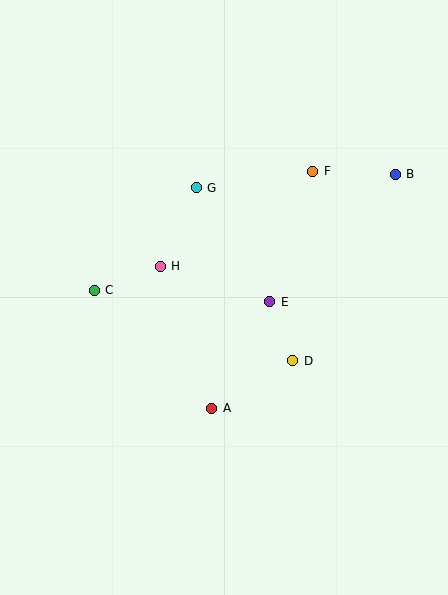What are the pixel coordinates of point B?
Point B is at (395, 174).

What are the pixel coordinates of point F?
Point F is at (313, 171).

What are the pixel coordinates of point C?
Point C is at (94, 290).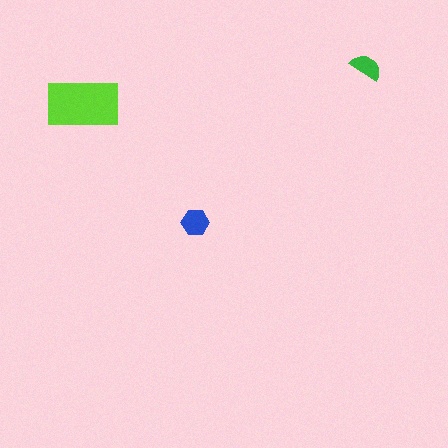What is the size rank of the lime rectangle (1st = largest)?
1st.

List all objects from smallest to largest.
The green semicircle, the blue hexagon, the lime rectangle.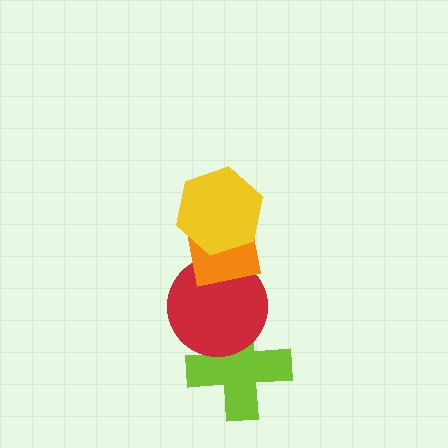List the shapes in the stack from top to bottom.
From top to bottom: the yellow hexagon, the orange square, the red circle, the lime cross.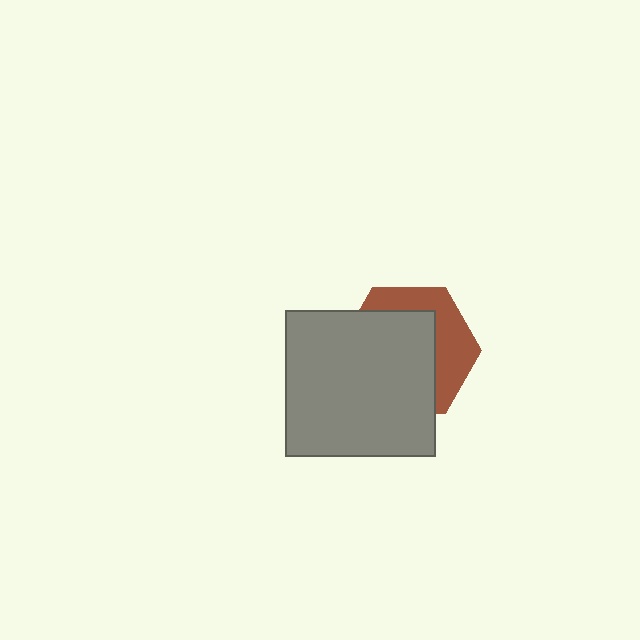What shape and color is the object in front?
The object in front is a gray rectangle.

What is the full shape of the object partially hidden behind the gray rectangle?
The partially hidden object is a brown hexagon.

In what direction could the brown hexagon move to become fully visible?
The brown hexagon could move toward the upper-right. That would shift it out from behind the gray rectangle entirely.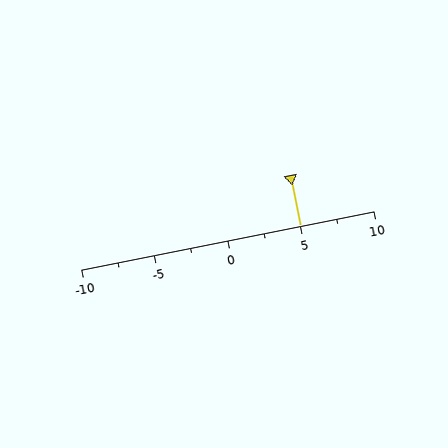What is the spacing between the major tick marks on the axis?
The major ticks are spaced 5 apart.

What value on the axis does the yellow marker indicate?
The marker indicates approximately 5.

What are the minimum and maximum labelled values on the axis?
The axis runs from -10 to 10.